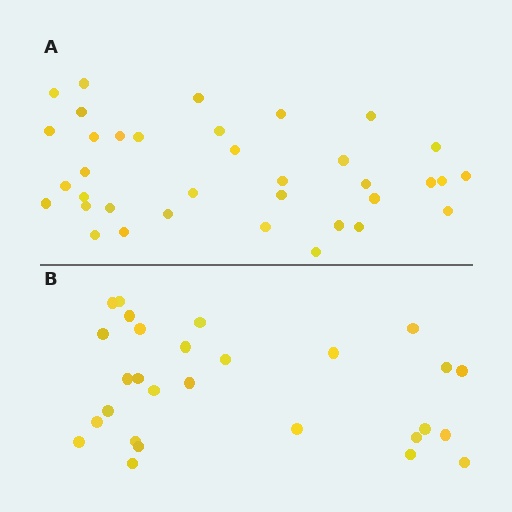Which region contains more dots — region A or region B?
Region A (the top region) has more dots.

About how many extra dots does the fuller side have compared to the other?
Region A has roughly 8 or so more dots than region B.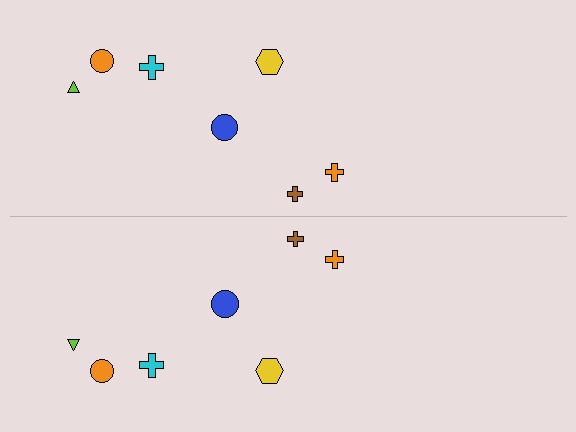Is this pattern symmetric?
Yes, this pattern has bilateral (reflection) symmetry.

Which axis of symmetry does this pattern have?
The pattern has a horizontal axis of symmetry running through the center of the image.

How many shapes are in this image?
There are 14 shapes in this image.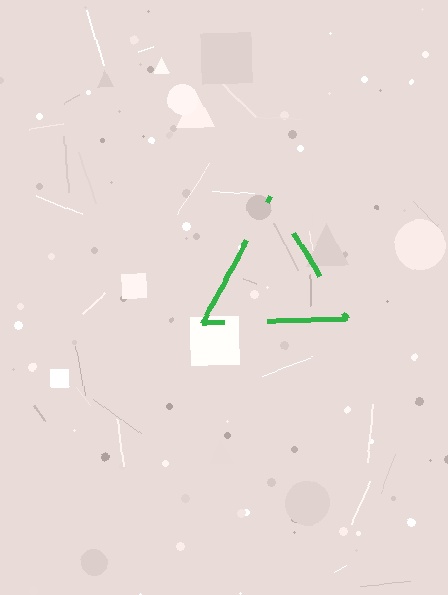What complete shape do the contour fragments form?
The contour fragments form a triangle.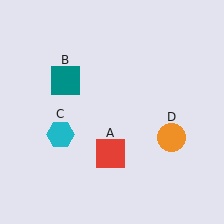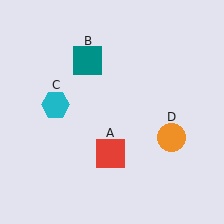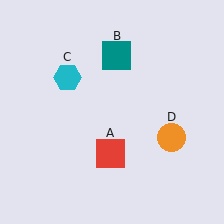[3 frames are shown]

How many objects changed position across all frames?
2 objects changed position: teal square (object B), cyan hexagon (object C).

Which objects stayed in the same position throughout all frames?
Red square (object A) and orange circle (object D) remained stationary.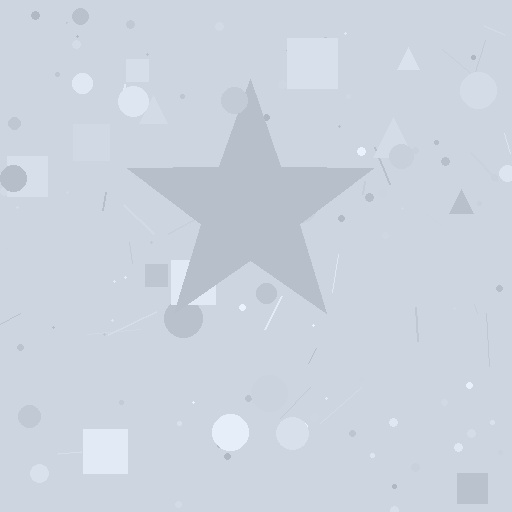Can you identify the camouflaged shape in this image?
The camouflaged shape is a star.